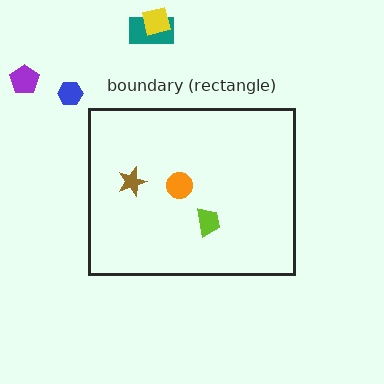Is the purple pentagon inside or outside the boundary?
Outside.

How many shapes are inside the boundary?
3 inside, 4 outside.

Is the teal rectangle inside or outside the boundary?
Outside.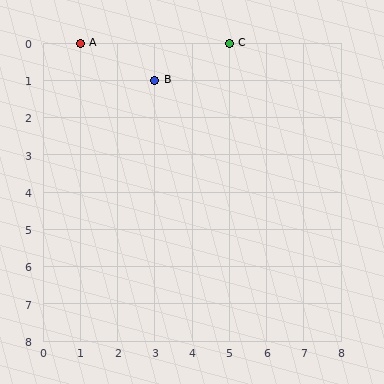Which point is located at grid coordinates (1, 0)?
Point A is at (1, 0).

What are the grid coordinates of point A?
Point A is at grid coordinates (1, 0).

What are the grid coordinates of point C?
Point C is at grid coordinates (5, 0).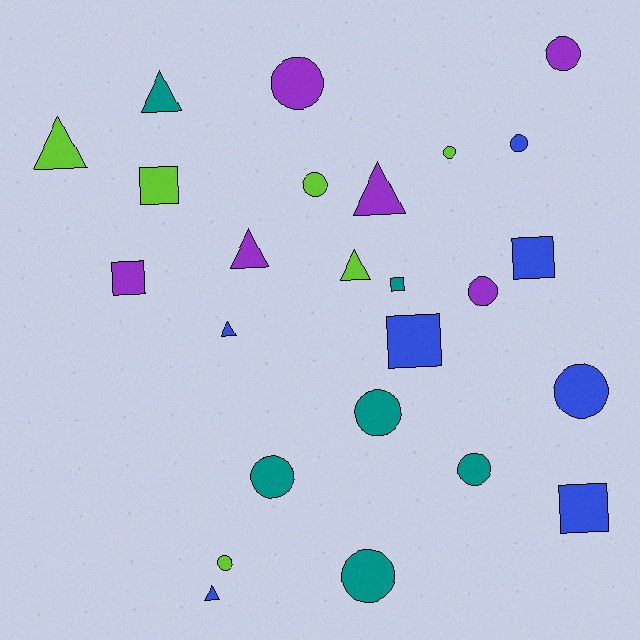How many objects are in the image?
There are 25 objects.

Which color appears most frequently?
Blue, with 7 objects.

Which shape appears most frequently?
Circle, with 12 objects.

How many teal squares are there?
There is 1 teal square.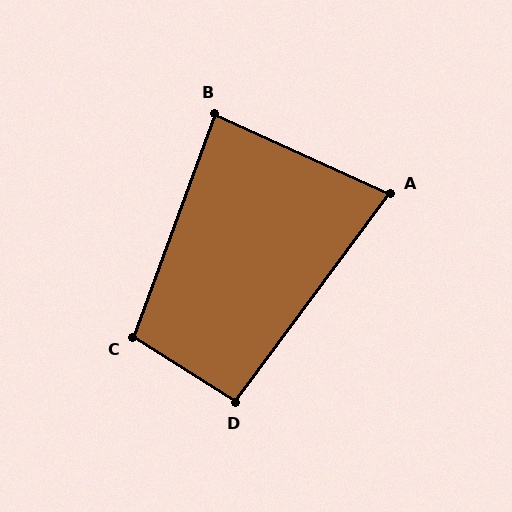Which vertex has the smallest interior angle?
A, at approximately 78 degrees.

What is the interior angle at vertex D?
Approximately 94 degrees (approximately right).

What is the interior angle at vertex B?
Approximately 86 degrees (approximately right).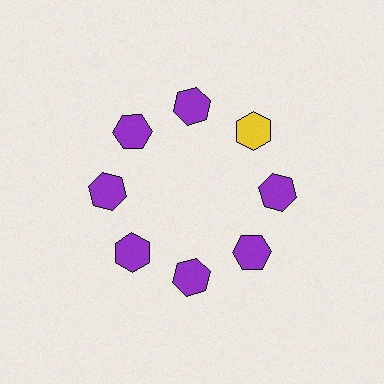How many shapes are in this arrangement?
There are 8 shapes arranged in a ring pattern.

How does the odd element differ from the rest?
It has a different color: yellow instead of purple.